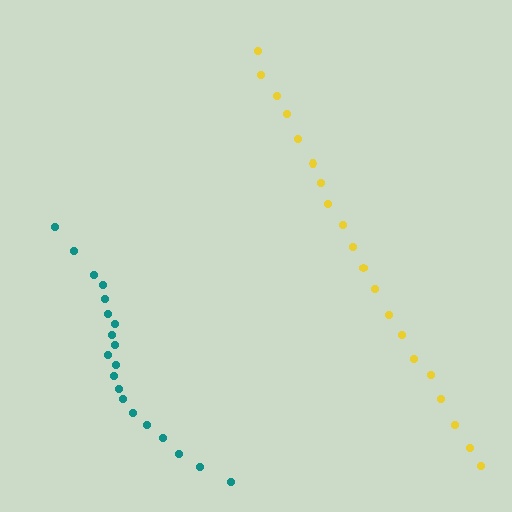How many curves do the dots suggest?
There are 2 distinct paths.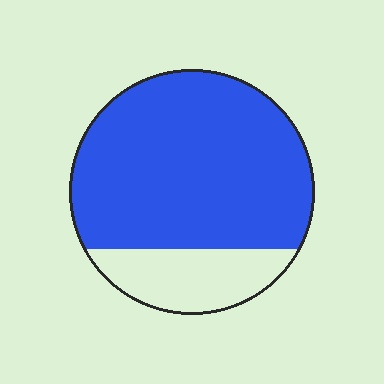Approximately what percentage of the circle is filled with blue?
Approximately 80%.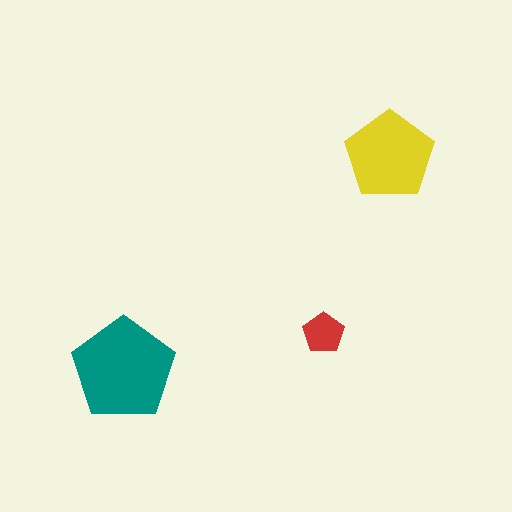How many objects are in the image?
There are 3 objects in the image.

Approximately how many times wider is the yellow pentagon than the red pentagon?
About 2 times wider.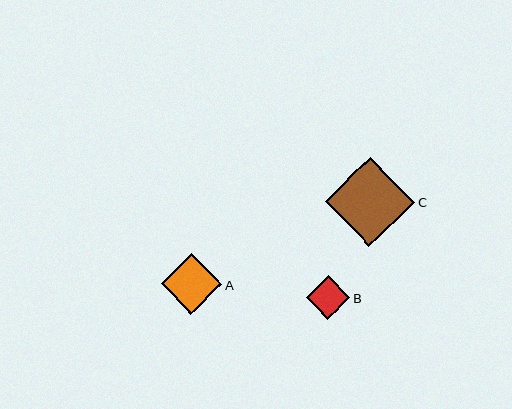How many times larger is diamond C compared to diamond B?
Diamond C is approximately 2.1 times the size of diamond B.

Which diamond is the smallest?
Diamond B is the smallest with a size of approximately 44 pixels.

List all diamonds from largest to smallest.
From largest to smallest: C, A, B.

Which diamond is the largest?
Diamond C is the largest with a size of approximately 90 pixels.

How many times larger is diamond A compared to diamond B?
Diamond A is approximately 1.4 times the size of diamond B.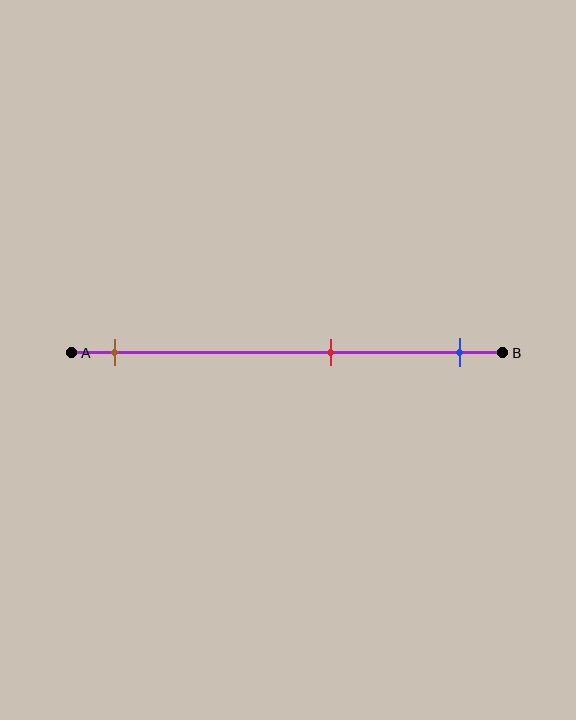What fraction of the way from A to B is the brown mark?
The brown mark is approximately 10% (0.1) of the way from A to B.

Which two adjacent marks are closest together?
The red and blue marks are the closest adjacent pair.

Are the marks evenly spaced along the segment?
No, the marks are not evenly spaced.